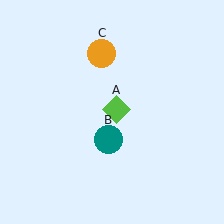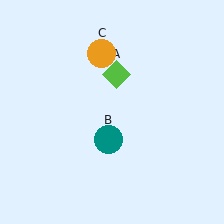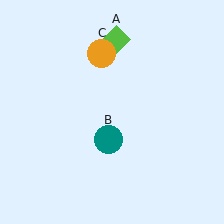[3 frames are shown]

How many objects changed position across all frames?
1 object changed position: lime diamond (object A).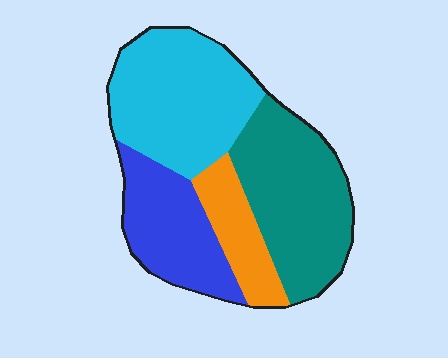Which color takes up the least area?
Orange, at roughly 15%.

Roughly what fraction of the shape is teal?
Teal takes up about one third (1/3) of the shape.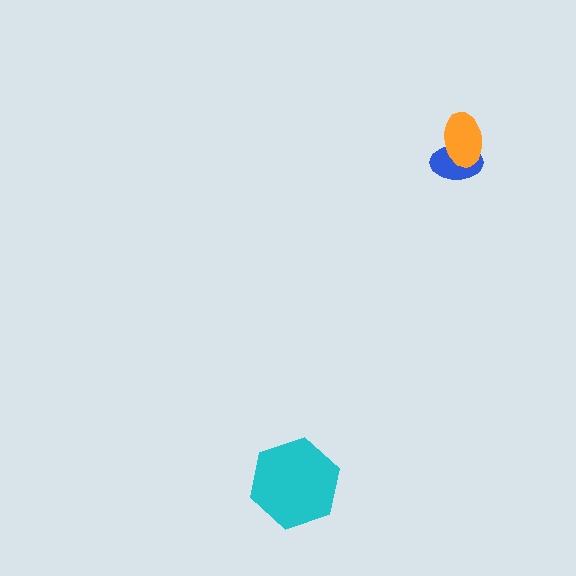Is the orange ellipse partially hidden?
No, no other shape covers it.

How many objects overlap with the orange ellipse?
1 object overlaps with the orange ellipse.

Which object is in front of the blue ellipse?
The orange ellipse is in front of the blue ellipse.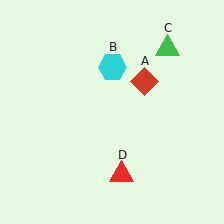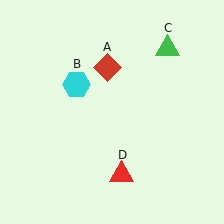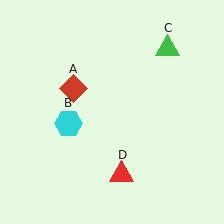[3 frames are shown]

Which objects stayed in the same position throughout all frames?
Green triangle (object C) and red triangle (object D) remained stationary.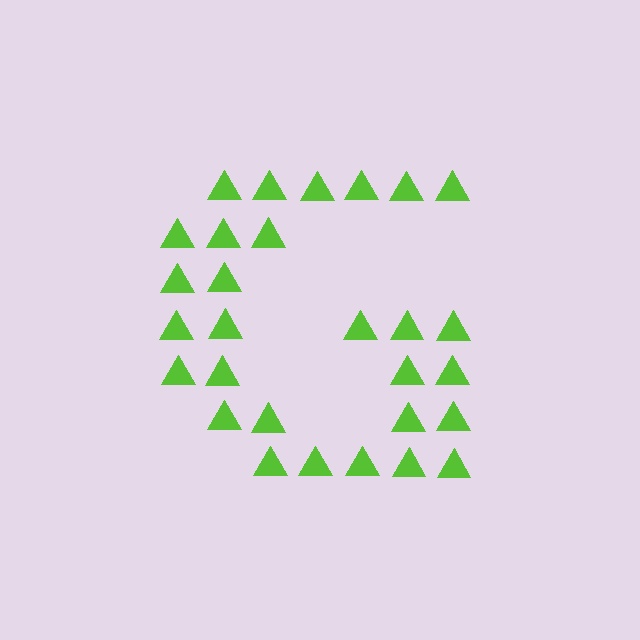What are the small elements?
The small elements are triangles.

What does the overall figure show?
The overall figure shows the letter G.